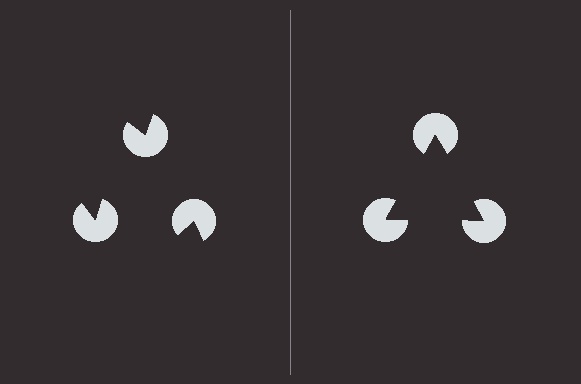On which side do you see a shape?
An illusory triangle appears on the right side. On the left side the wedge cuts are rotated, so no coherent shape forms.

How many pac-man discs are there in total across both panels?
6 — 3 on each side.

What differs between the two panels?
The pac-man discs are positioned identically on both sides; only the wedge orientations differ. On the right they align to a triangle; on the left they are misaligned.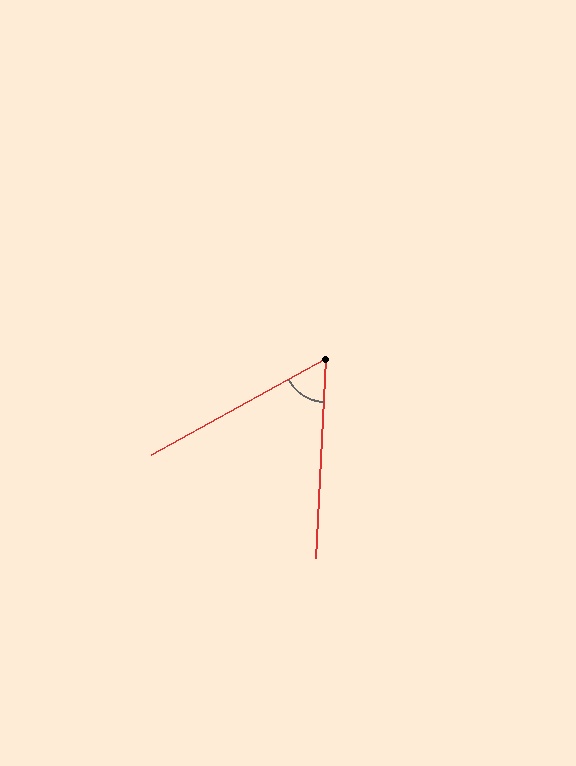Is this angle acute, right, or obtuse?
It is acute.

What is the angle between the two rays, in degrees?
Approximately 58 degrees.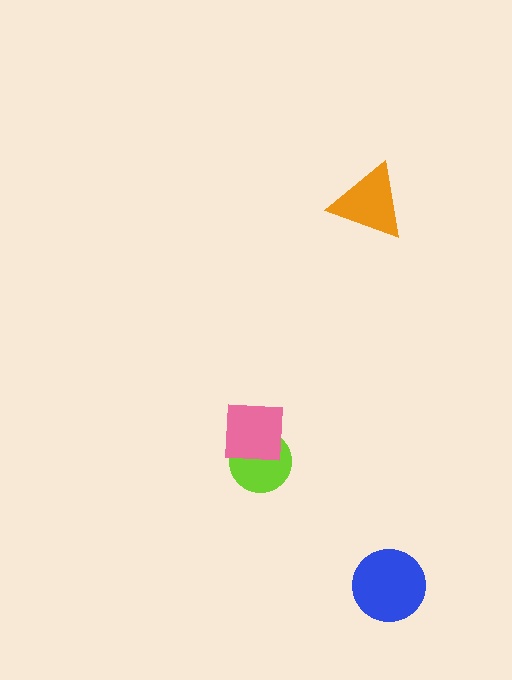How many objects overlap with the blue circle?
0 objects overlap with the blue circle.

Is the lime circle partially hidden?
Yes, it is partially covered by another shape.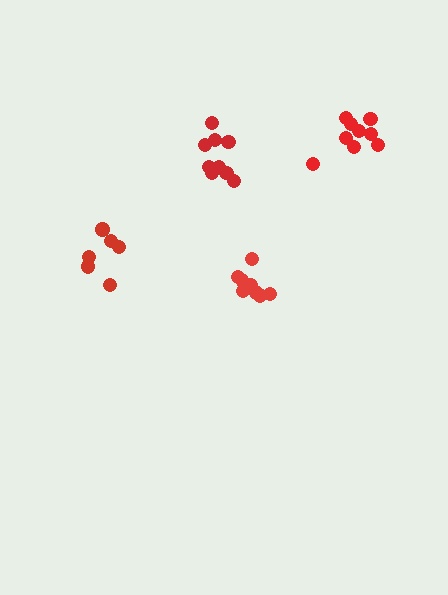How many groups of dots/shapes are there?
There are 4 groups.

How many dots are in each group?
Group 1: 9 dots, Group 2: 6 dots, Group 3: 9 dots, Group 4: 9 dots (33 total).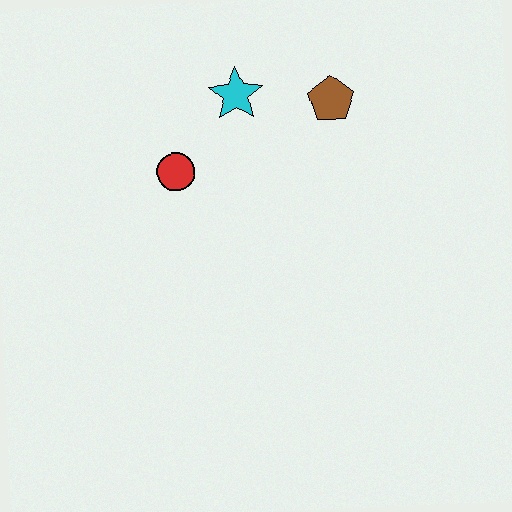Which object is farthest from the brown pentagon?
The red circle is farthest from the brown pentagon.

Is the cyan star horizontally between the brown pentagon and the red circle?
Yes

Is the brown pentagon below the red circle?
No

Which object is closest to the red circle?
The cyan star is closest to the red circle.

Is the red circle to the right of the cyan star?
No